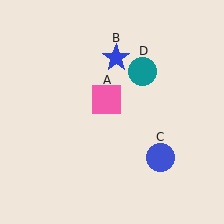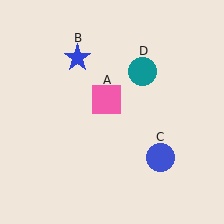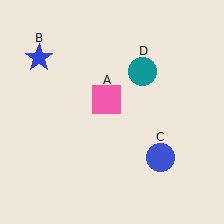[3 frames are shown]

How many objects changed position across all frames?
1 object changed position: blue star (object B).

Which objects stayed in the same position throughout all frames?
Pink square (object A) and blue circle (object C) and teal circle (object D) remained stationary.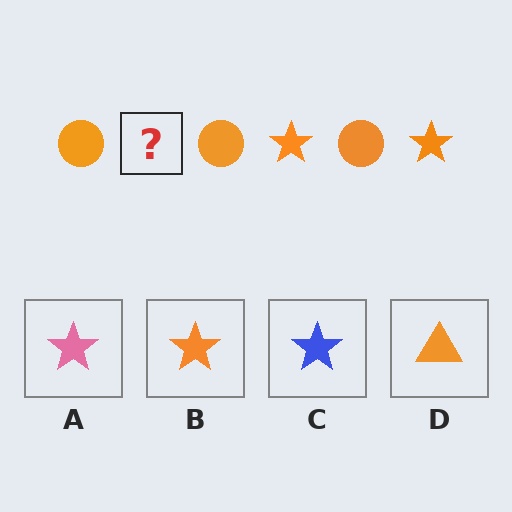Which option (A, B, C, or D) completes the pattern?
B.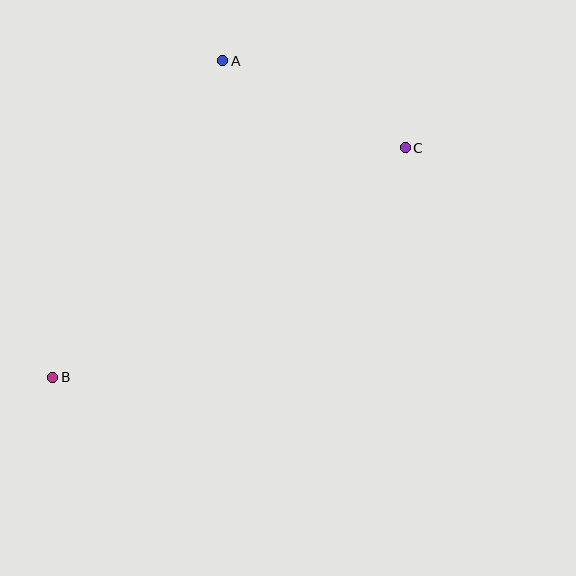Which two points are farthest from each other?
Points B and C are farthest from each other.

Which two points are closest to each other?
Points A and C are closest to each other.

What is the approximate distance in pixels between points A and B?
The distance between A and B is approximately 359 pixels.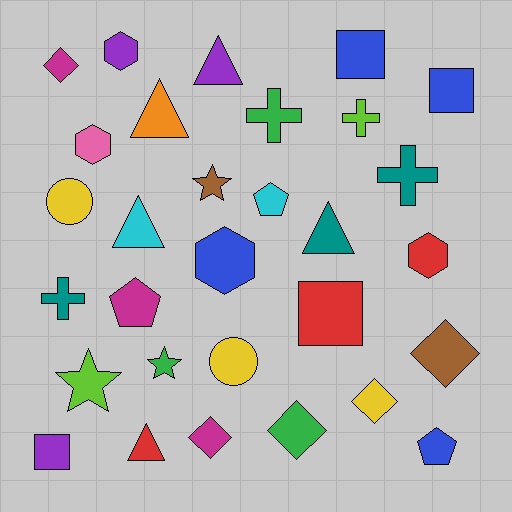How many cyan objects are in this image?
There are 2 cyan objects.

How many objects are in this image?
There are 30 objects.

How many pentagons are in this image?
There are 3 pentagons.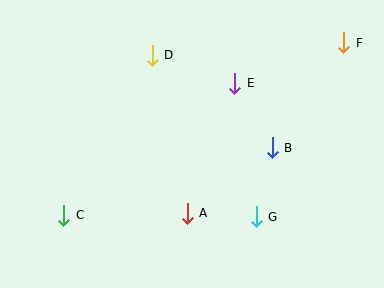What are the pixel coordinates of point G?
Point G is at (256, 217).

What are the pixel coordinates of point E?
Point E is at (235, 83).